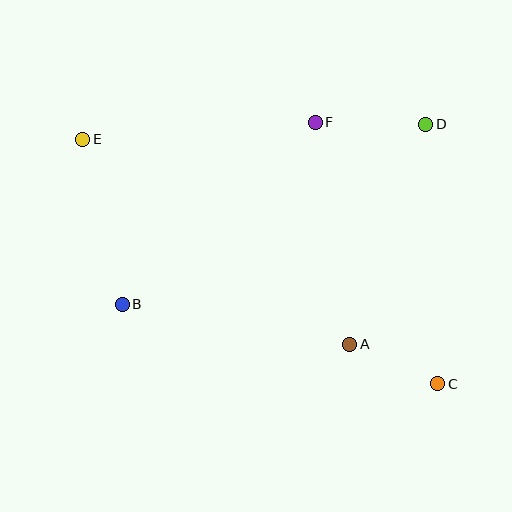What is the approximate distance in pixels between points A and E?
The distance between A and E is approximately 337 pixels.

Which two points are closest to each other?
Points A and C are closest to each other.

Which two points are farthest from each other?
Points C and E are farthest from each other.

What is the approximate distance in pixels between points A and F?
The distance between A and F is approximately 224 pixels.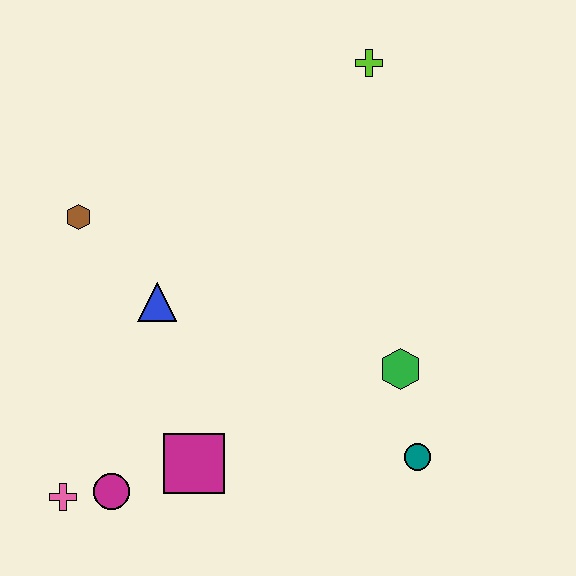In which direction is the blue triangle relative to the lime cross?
The blue triangle is below the lime cross.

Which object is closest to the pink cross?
The magenta circle is closest to the pink cross.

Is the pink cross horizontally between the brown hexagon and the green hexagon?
No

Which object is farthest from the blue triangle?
The lime cross is farthest from the blue triangle.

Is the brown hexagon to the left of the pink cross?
No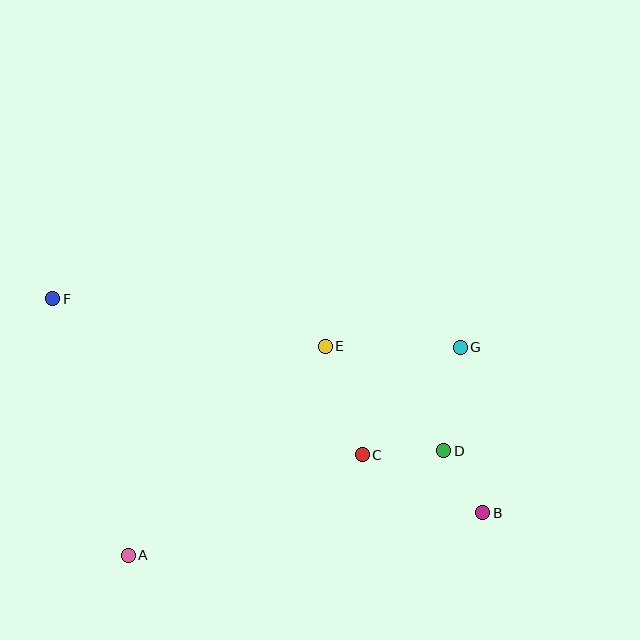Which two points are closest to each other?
Points B and D are closest to each other.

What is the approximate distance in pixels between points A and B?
The distance between A and B is approximately 357 pixels.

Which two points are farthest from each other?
Points B and F are farthest from each other.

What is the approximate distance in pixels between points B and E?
The distance between B and E is approximately 229 pixels.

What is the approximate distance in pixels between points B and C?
The distance between B and C is approximately 134 pixels.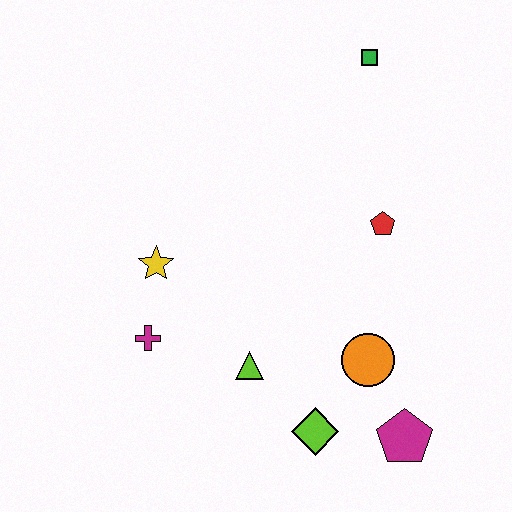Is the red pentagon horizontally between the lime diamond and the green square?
No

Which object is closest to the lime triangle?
The lime diamond is closest to the lime triangle.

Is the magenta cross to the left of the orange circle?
Yes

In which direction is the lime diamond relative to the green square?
The lime diamond is below the green square.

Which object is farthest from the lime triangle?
The green square is farthest from the lime triangle.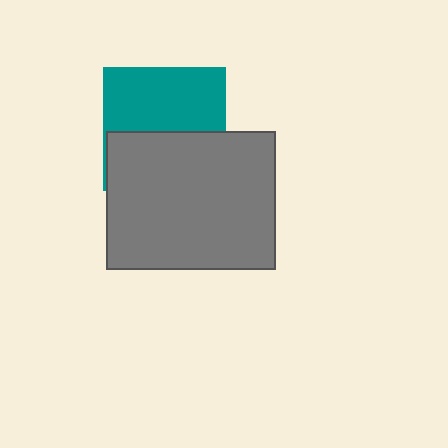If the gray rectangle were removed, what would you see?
You would see the complete teal square.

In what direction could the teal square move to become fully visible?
The teal square could move up. That would shift it out from behind the gray rectangle entirely.